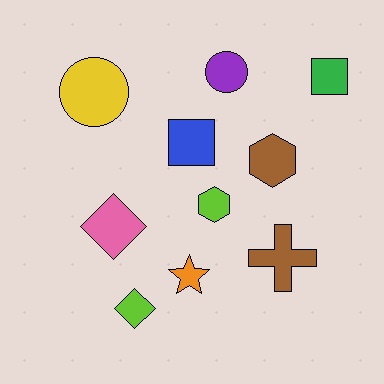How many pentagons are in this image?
There are no pentagons.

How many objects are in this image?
There are 10 objects.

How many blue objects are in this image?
There is 1 blue object.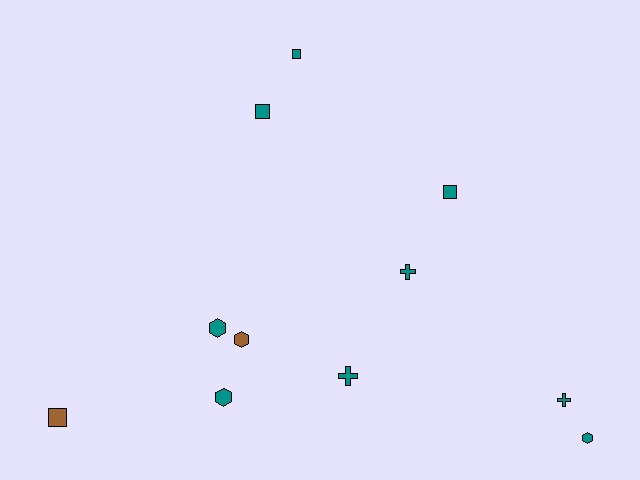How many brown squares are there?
There is 1 brown square.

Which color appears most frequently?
Teal, with 9 objects.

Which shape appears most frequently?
Square, with 4 objects.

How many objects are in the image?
There are 11 objects.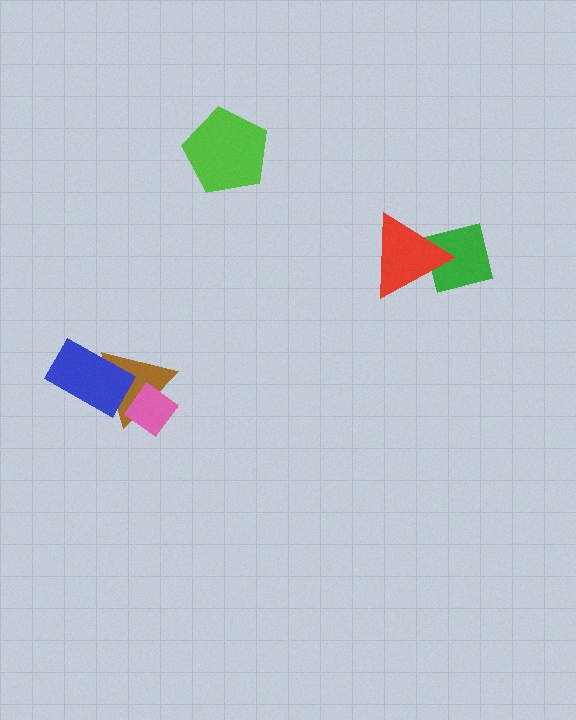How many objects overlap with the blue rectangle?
1 object overlaps with the blue rectangle.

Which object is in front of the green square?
The red triangle is in front of the green square.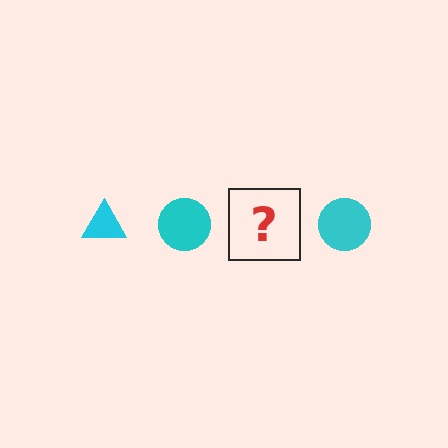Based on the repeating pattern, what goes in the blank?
The blank should be a cyan triangle.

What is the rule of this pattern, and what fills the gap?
The rule is that the pattern cycles through triangle, circle shapes in cyan. The gap should be filled with a cyan triangle.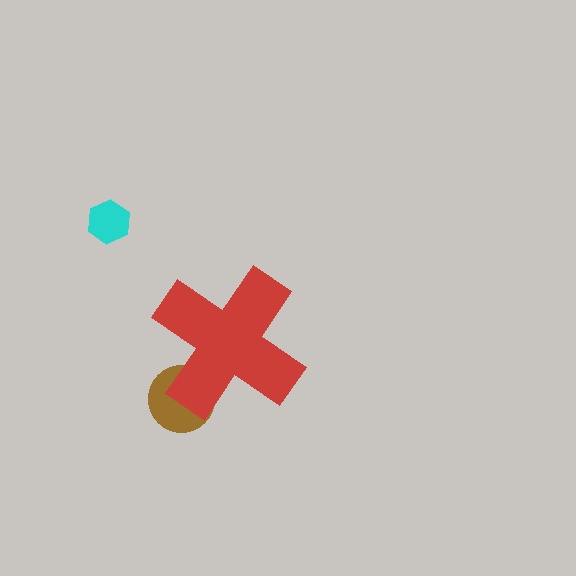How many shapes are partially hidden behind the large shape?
2 shapes are partially hidden.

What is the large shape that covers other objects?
A red cross.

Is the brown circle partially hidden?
Yes, the brown circle is partially hidden behind the red cross.